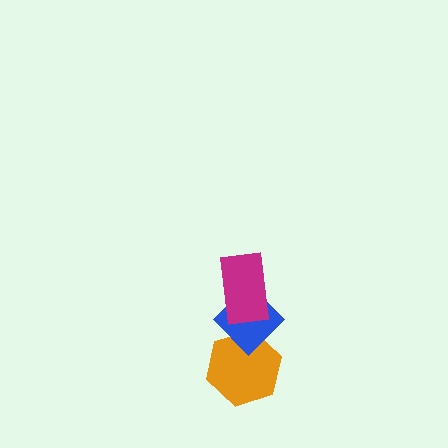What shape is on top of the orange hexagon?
The blue diamond is on top of the orange hexagon.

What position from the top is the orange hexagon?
The orange hexagon is 3rd from the top.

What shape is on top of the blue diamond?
The magenta rectangle is on top of the blue diamond.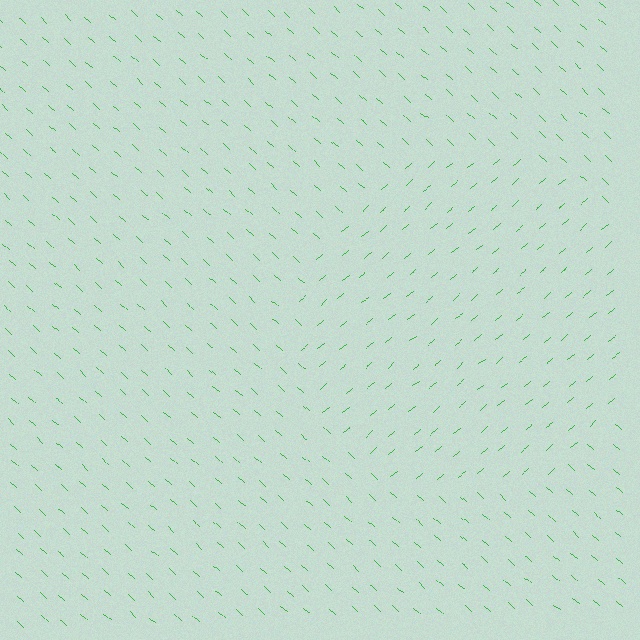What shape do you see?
I see a circle.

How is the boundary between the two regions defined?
The boundary is defined purely by a change in line orientation (approximately 82 degrees difference). All lines are the same color and thickness.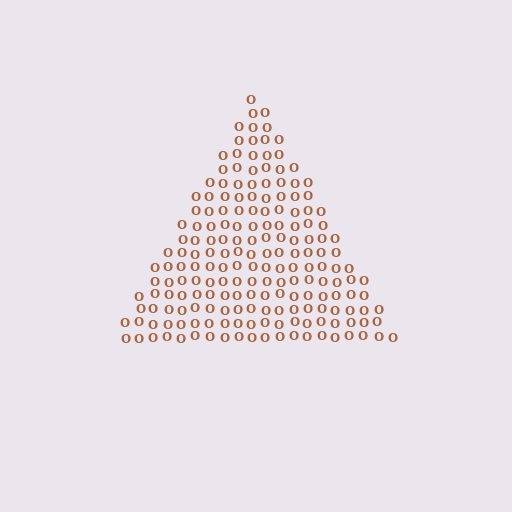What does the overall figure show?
The overall figure shows a triangle.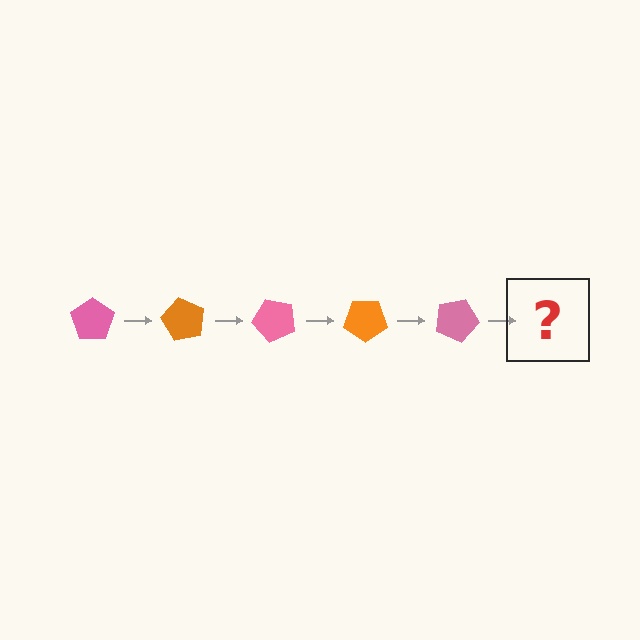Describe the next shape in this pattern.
It should be an orange pentagon, rotated 300 degrees from the start.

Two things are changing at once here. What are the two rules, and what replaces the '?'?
The two rules are that it rotates 60 degrees each step and the color cycles through pink and orange. The '?' should be an orange pentagon, rotated 300 degrees from the start.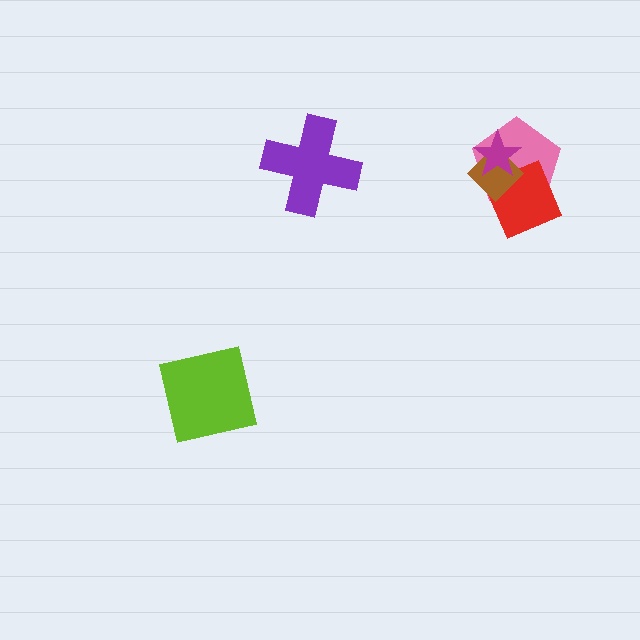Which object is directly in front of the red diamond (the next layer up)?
The brown diamond is directly in front of the red diamond.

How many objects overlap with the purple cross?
0 objects overlap with the purple cross.